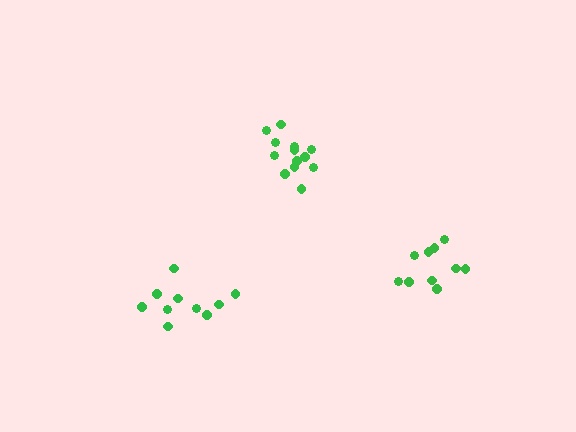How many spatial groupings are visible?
There are 3 spatial groupings.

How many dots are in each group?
Group 1: 10 dots, Group 2: 10 dots, Group 3: 13 dots (33 total).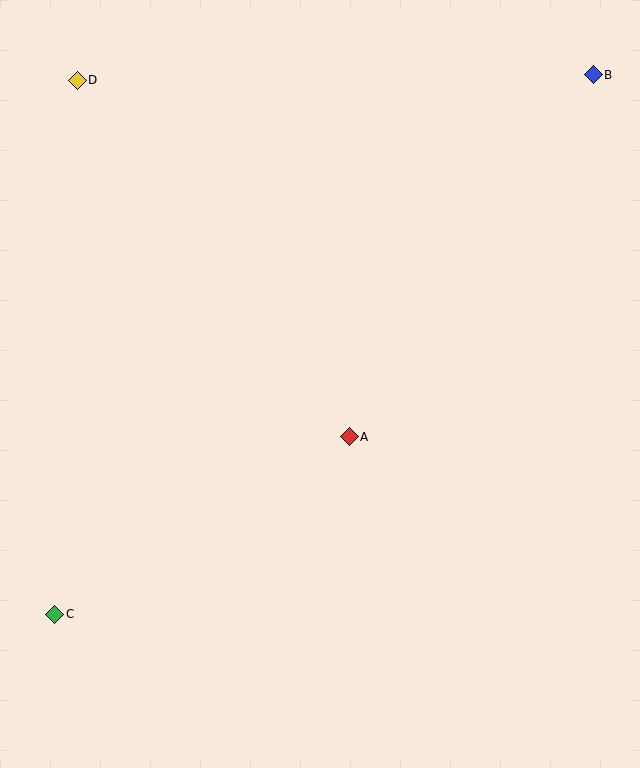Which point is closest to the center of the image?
Point A at (349, 437) is closest to the center.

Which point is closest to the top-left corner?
Point D is closest to the top-left corner.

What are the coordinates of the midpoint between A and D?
The midpoint between A and D is at (213, 259).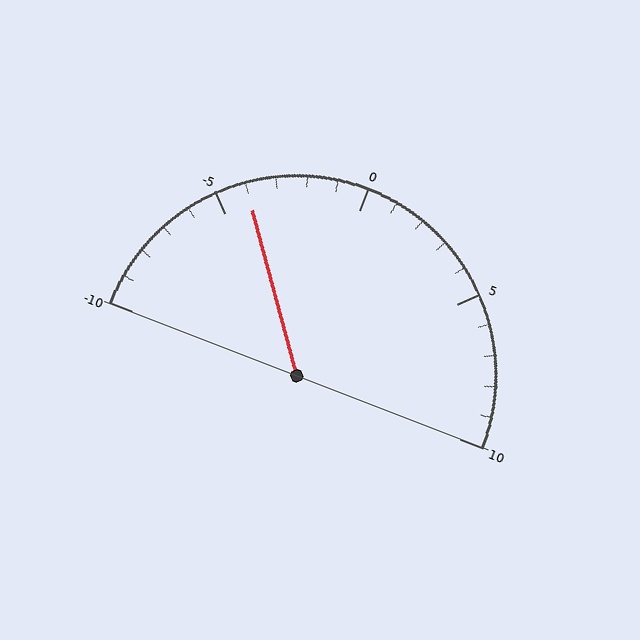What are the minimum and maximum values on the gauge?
The gauge ranges from -10 to 10.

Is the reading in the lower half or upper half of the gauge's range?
The reading is in the lower half of the range (-10 to 10).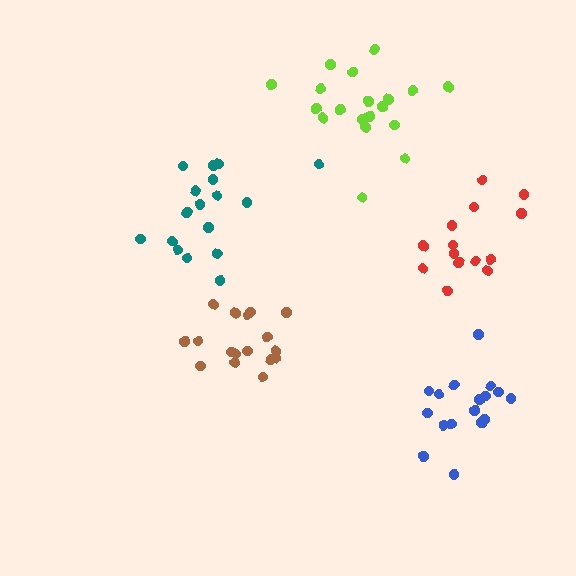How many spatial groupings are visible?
There are 5 spatial groupings.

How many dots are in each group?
Group 1: 19 dots, Group 2: 18 dots, Group 3: 17 dots, Group 4: 14 dots, Group 5: 17 dots (85 total).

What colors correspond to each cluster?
The clusters are colored: lime, brown, blue, red, teal.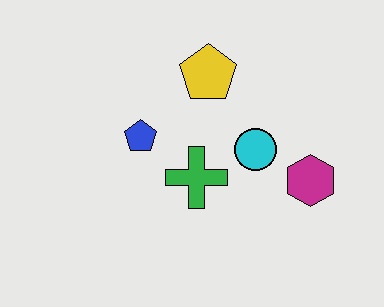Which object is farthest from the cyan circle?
The blue pentagon is farthest from the cyan circle.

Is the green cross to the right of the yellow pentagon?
No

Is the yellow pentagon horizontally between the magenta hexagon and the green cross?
Yes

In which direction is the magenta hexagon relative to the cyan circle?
The magenta hexagon is to the right of the cyan circle.